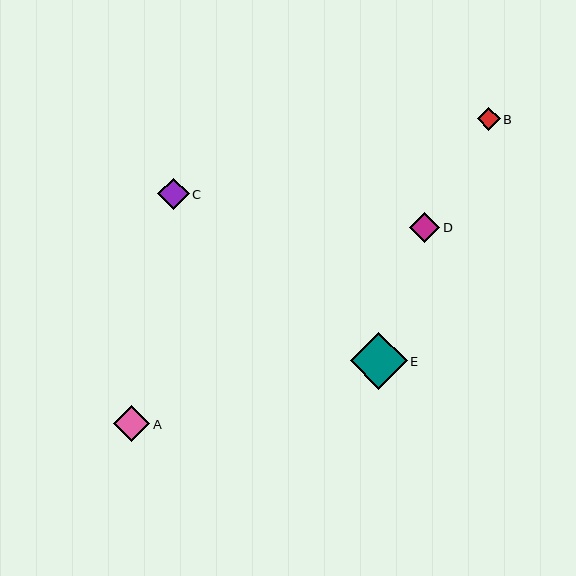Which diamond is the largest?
Diamond E is the largest with a size of approximately 57 pixels.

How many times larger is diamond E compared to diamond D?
Diamond E is approximately 1.9 times the size of diamond D.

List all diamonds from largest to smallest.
From largest to smallest: E, A, C, D, B.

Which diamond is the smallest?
Diamond B is the smallest with a size of approximately 23 pixels.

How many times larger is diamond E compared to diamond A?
Diamond E is approximately 1.6 times the size of diamond A.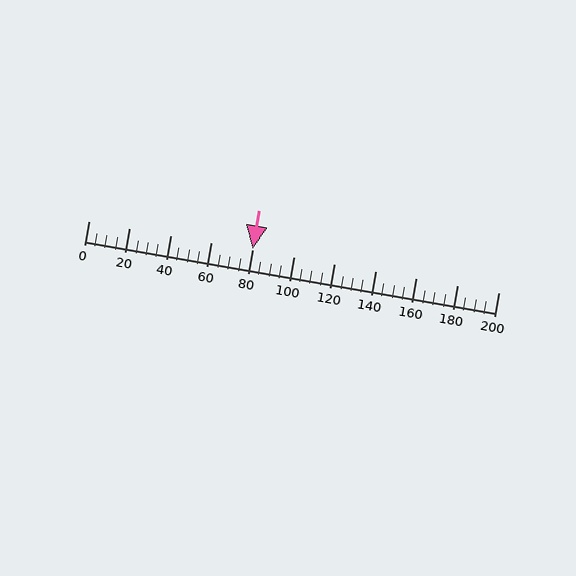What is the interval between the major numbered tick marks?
The major tick marks are spaced 20 units apart.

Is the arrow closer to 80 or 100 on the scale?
The arrow is closer to 80.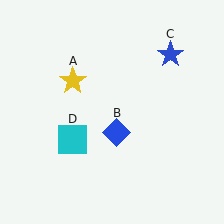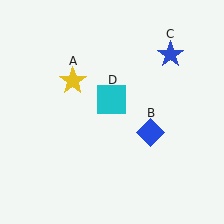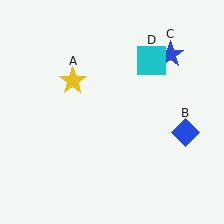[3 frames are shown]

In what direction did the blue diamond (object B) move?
The blue diamond (object B) moved right.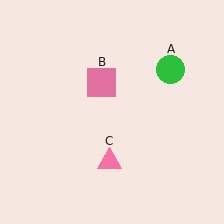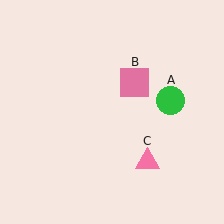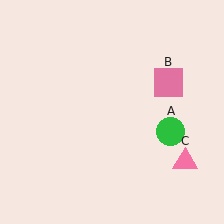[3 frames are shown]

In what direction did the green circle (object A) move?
The green circle (object A) moved down.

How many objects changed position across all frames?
3 objects changed position: green circle (object A), pink square (object B), pink triangle (object C).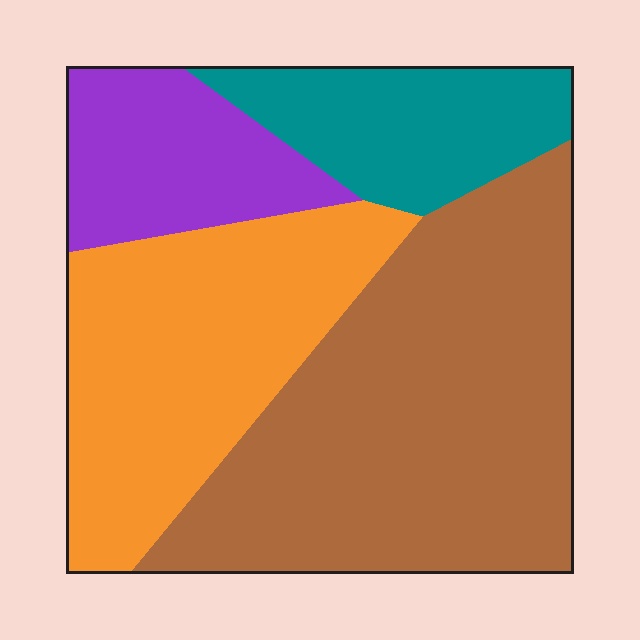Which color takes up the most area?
Brown, at roughly 45%.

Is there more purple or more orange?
Orange.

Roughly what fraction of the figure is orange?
Orange takes up between a sixth and a third of the figure.